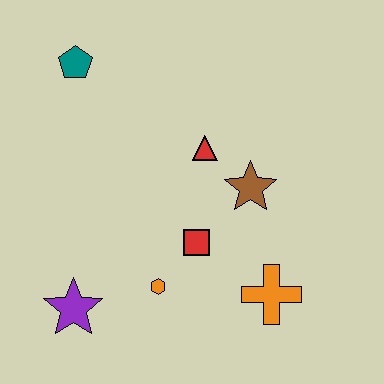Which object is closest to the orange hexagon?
The red square is closest to the orange hexagon.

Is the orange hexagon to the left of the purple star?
No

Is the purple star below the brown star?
Yes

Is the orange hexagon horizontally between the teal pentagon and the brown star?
Yes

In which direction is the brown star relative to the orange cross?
The brown star is above the orange cross.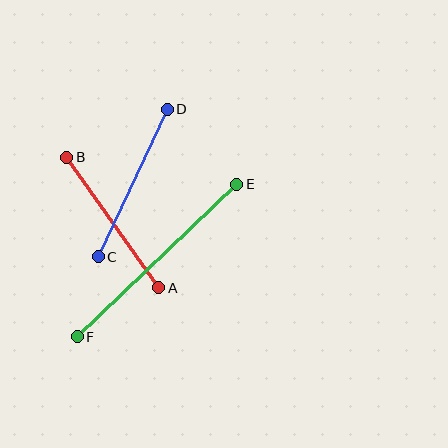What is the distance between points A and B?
The distance is approximately 159 pixels.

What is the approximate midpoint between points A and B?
The midpoint is at approximately (113, 222) pixels.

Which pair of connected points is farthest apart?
Points E and F are farthest apart.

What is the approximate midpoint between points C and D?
The midpoint is at approximately (133, 183) pixels.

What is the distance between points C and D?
The distance is approximately 163 pixels.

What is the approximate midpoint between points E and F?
The midpoint is at approximately (157, 261) pixels.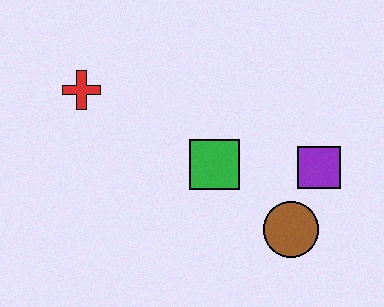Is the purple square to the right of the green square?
Yes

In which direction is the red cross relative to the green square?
The red cross is to the left of the green square.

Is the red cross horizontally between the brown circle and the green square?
No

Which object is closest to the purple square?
The brown circle is closest to the purple square.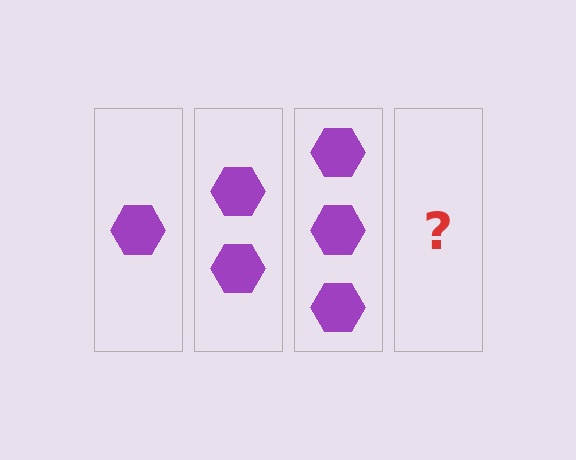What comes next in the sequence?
The next element should be 4 hexagons.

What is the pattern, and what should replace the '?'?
The pattern is that each step adds one more hexagon. The '?' should be 4 hexagons.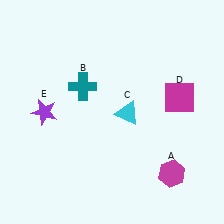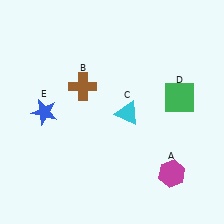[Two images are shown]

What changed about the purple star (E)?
In Image 1, E is purple. In Image 2, it changed to blue.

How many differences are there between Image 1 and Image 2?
There are 3 differences between the two images.